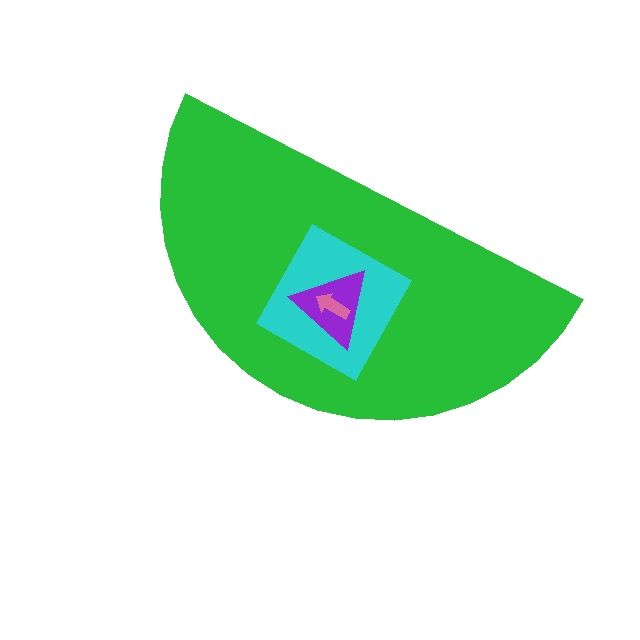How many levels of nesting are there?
4.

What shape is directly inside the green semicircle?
The cyan diamond.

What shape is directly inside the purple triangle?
The pink arrow.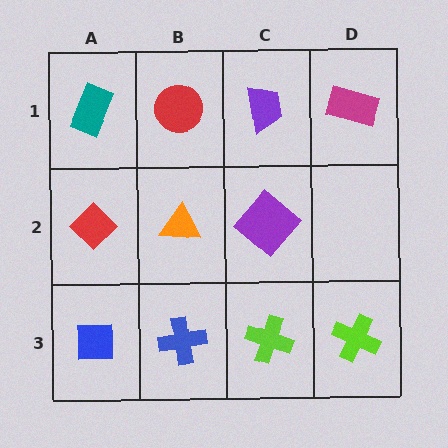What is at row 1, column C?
A purple trapezoid.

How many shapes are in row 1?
4 shapes.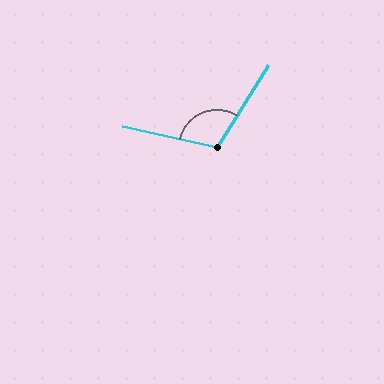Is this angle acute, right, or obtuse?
It is obtuse.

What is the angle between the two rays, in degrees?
Approximately 110 degrees.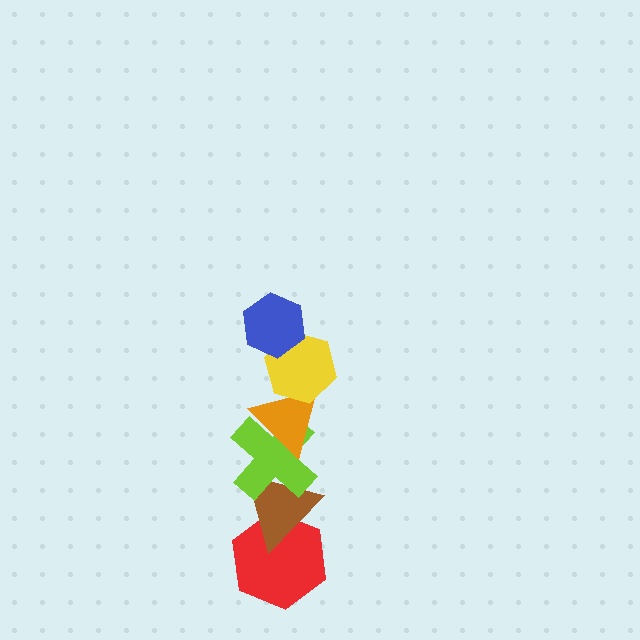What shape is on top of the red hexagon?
The brown triangle is on top of the red hexagon.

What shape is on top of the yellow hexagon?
The blue hexagon is on top of the yellow hexagon.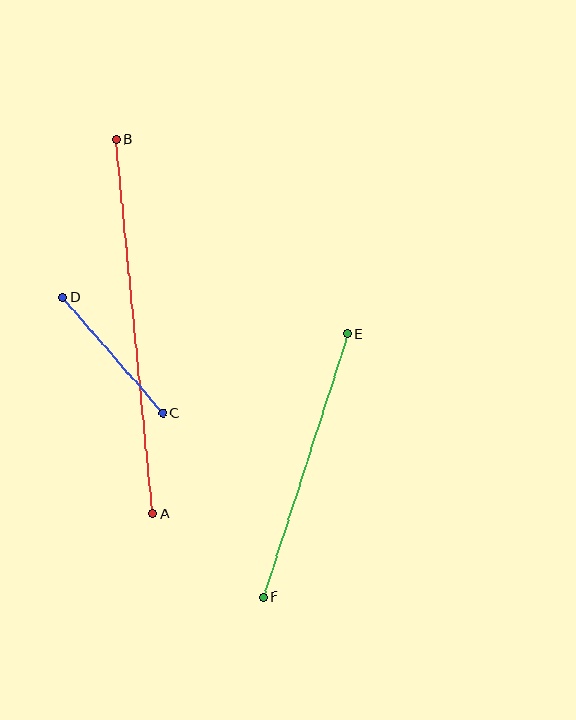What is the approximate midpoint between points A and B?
The midpoint is at approximately (134, 327) pixels.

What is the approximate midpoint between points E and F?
The midpoint is at approximately (305, 466) pixels.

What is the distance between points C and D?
The distance is approximately 153 pixels.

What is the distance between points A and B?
The distance is approximately 376 pixels.